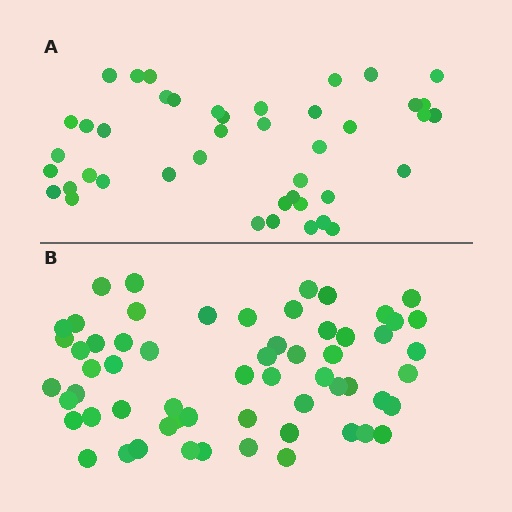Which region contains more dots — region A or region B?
Region B (the bottom region) has more dots.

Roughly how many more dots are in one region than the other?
Region B has approximately 15 more dots than region A.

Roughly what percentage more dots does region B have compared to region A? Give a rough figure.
About 40% more.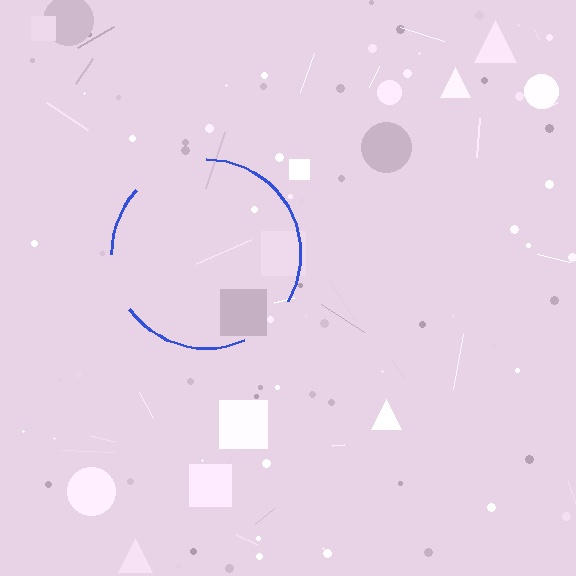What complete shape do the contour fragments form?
The contour fragments form a circle.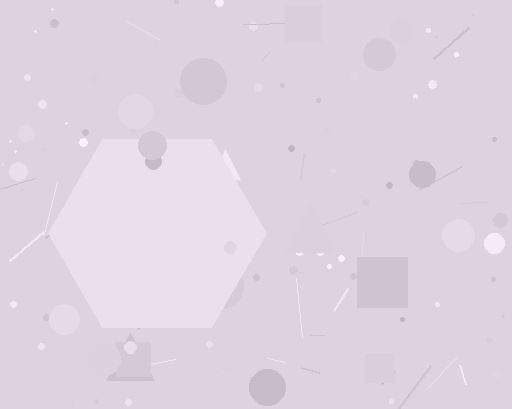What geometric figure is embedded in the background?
A hexagon is embedded in the background.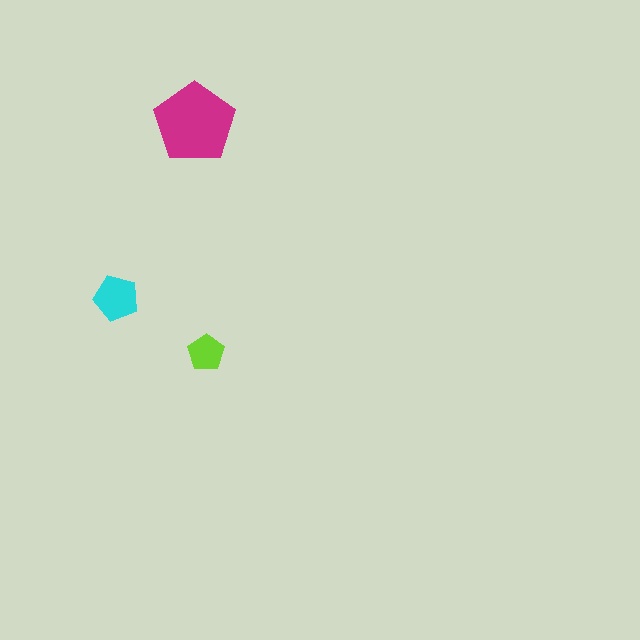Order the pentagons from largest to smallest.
the magenta one, the cyan one, the lime one.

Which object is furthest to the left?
The cyan pentagon is leftmost.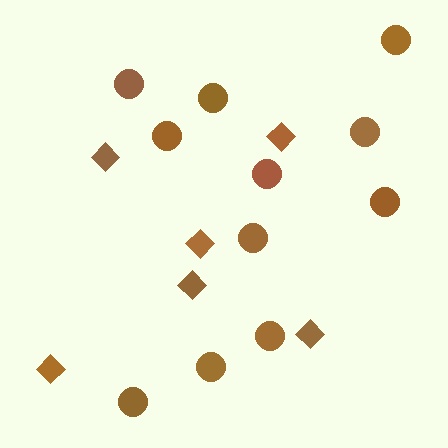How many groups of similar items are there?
There are 2 groups: one group of circles (11) and one group of diamonds (6).